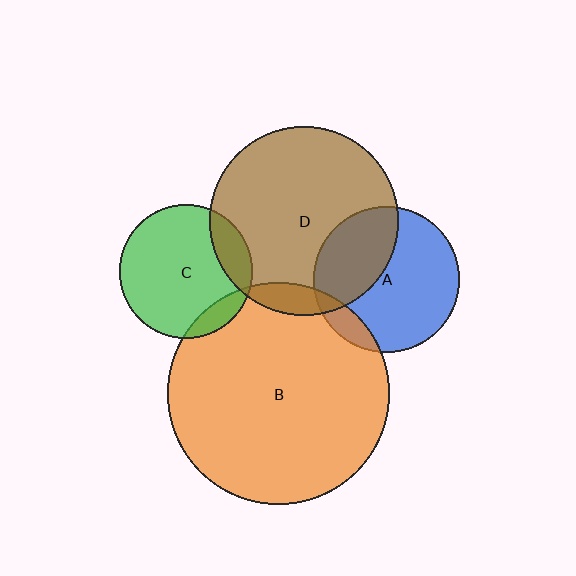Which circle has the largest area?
Circle B (orange).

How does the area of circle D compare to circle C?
Approximately 2.0 times.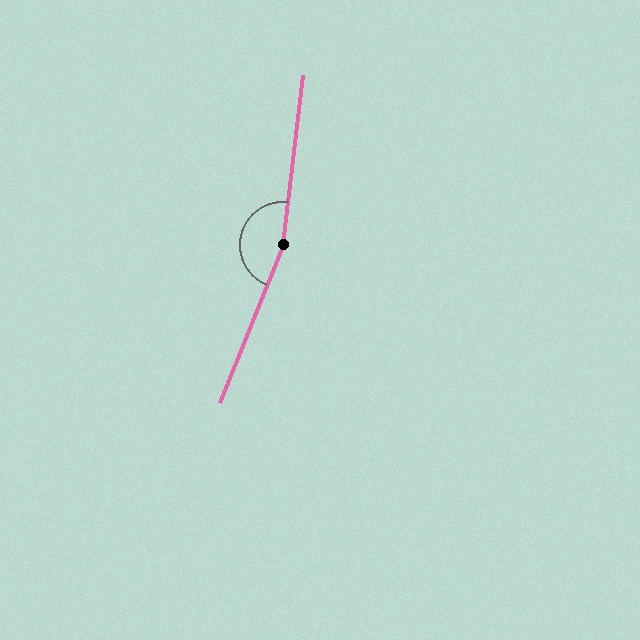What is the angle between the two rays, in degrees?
Approximately 165 degrees.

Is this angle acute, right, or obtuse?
It is obtuse.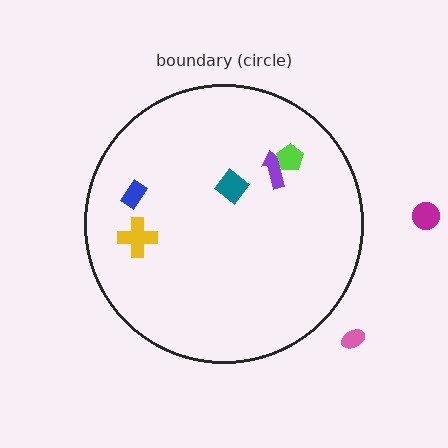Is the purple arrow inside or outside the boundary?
Inside.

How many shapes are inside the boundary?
5 inside, 2 outside.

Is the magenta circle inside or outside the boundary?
Outside.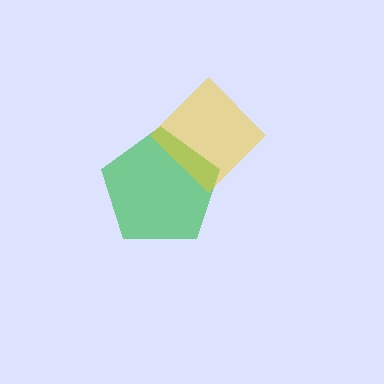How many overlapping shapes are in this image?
There are 2 overlapping shapes in the image.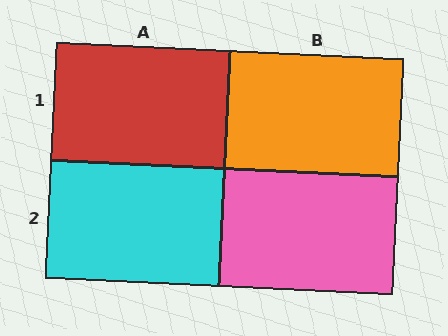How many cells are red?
1 cell is red.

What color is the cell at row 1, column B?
Orange.